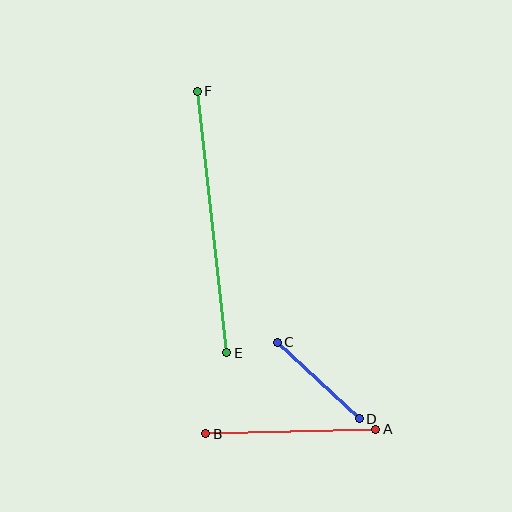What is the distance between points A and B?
The distance is approximately 170 pixels.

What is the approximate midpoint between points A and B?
The midpoint is at approximately (291, 432) pixels.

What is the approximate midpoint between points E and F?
The midpoint is at approximately (212, 222) pixels.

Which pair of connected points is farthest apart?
Points E and F are farthest apart.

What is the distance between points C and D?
The distance is approximately 112 pixels.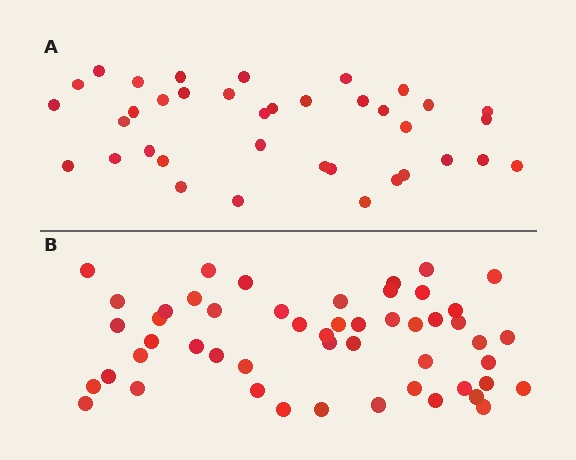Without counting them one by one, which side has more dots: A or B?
Region B (the bottom region) has more dots.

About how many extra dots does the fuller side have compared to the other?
Region B has approximately 15 more dots than region A.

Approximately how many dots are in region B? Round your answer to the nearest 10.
About 50 dots. (The exact count is 51, which rounds to 50.)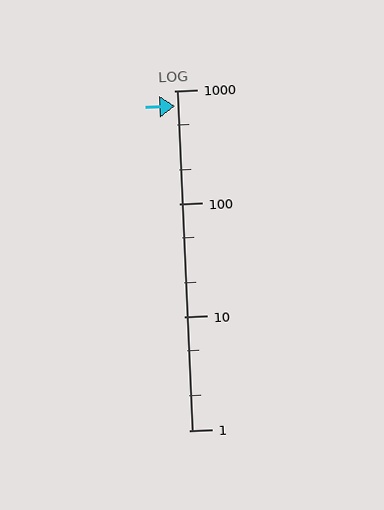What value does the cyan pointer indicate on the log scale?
The pointer indicates approximately 730.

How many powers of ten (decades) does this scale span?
The scale spans 3 decades, from 1 to 1000.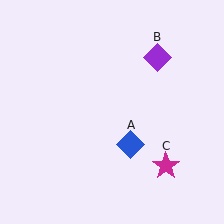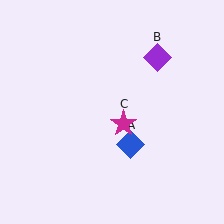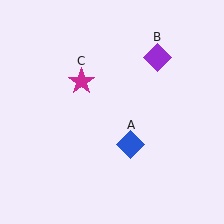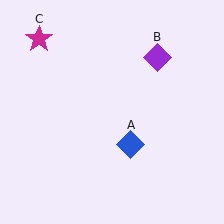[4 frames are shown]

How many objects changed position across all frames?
1 object changed position: magenta star (object C).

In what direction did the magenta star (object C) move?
The magenta star (object C) moved up and to the left.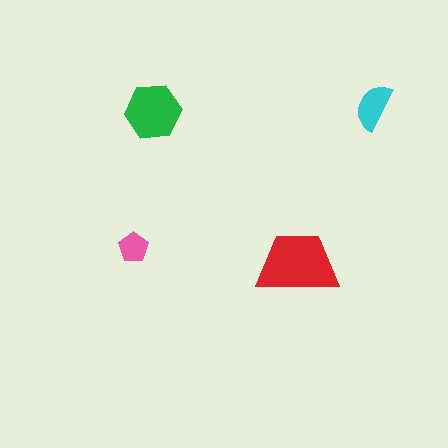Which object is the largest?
The red trapezoid.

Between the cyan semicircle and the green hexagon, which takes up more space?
The green hexagon.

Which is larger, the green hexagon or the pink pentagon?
The green hexagon.